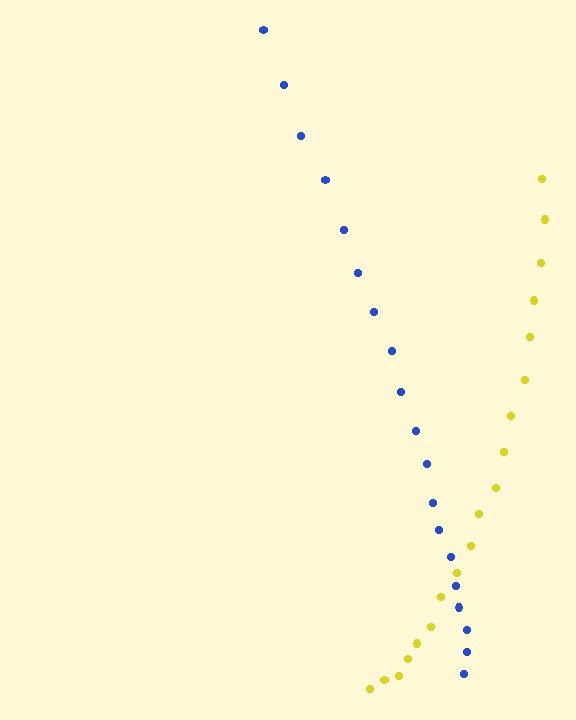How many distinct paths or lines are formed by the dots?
There are 2 distinct paths.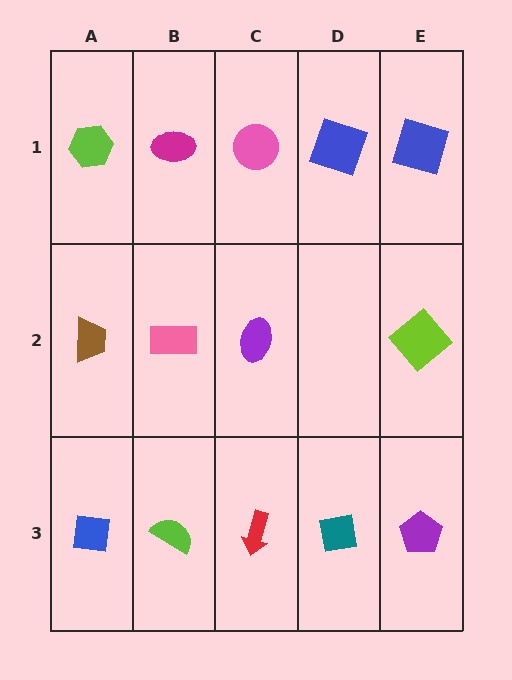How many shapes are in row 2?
4 shapes.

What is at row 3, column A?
A blue square.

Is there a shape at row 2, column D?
No, that cell is empty.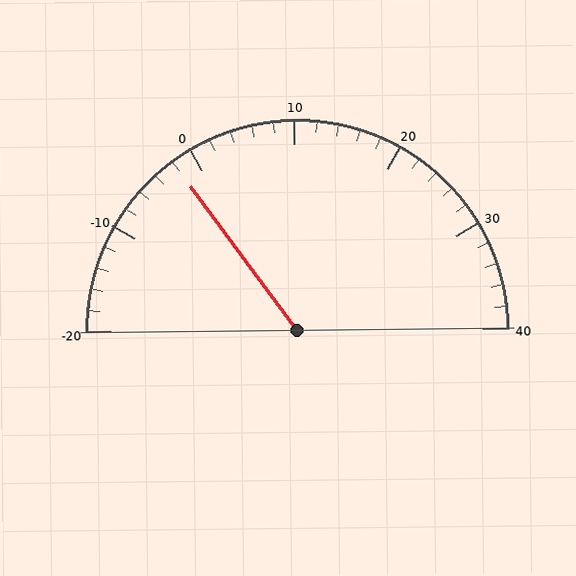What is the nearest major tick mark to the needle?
The nearest major tick mark is 0.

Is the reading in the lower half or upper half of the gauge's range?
The reading is in the lower half of the range (-20 to 40).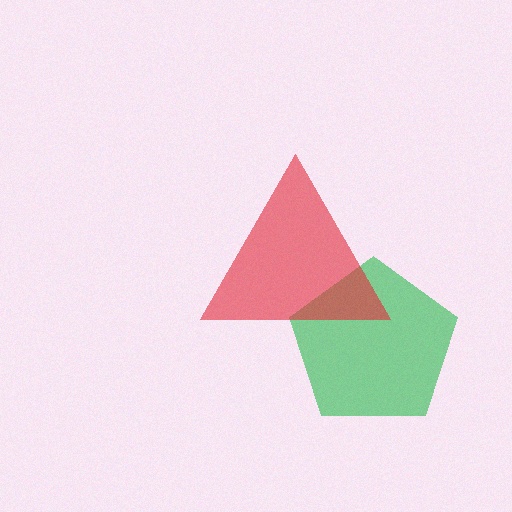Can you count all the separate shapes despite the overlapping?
Yes, there are 2 separate shapes.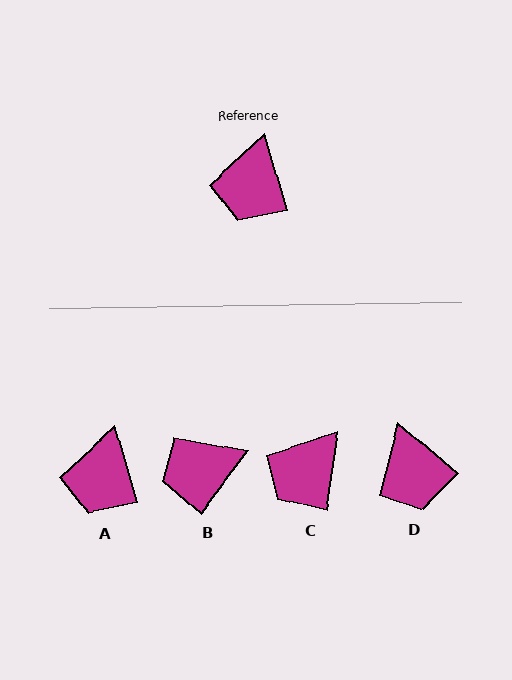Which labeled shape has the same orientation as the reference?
A.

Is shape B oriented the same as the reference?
No, it is off by about 53 degrees.